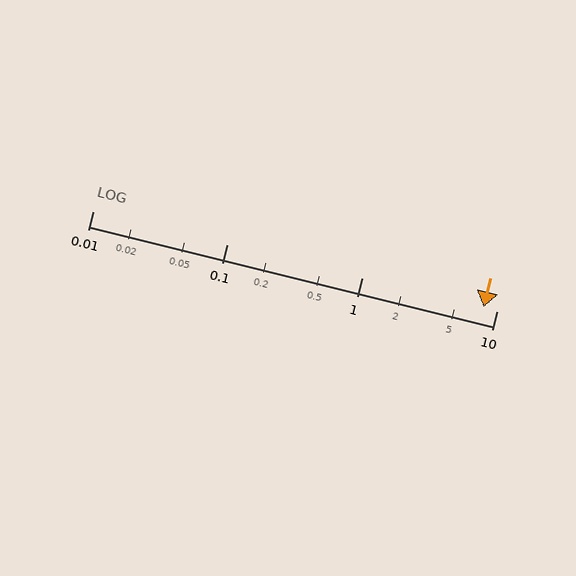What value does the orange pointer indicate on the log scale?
The pointer indicates approximately 8.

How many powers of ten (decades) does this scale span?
The scale spans 3 decades, from 0.01 to 10.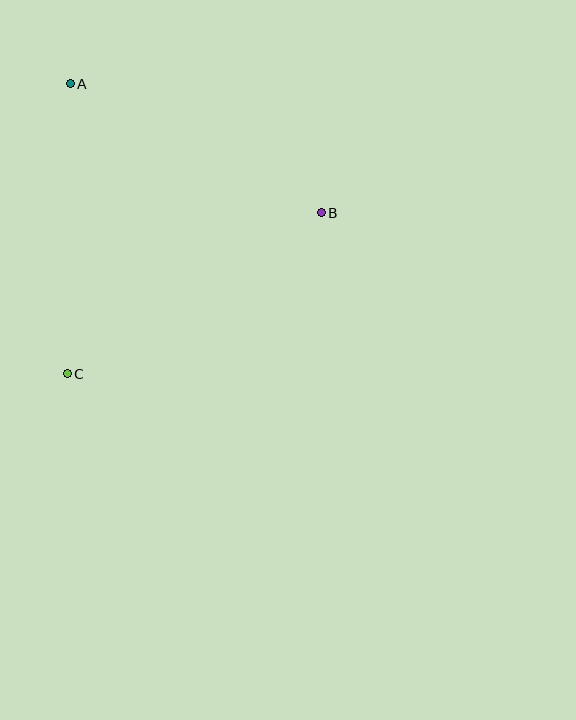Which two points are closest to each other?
Points A and B are closest to each other.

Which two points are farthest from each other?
Points B and C are farthest from each other.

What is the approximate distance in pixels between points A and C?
The distance between A and C is approximately 290 pixels.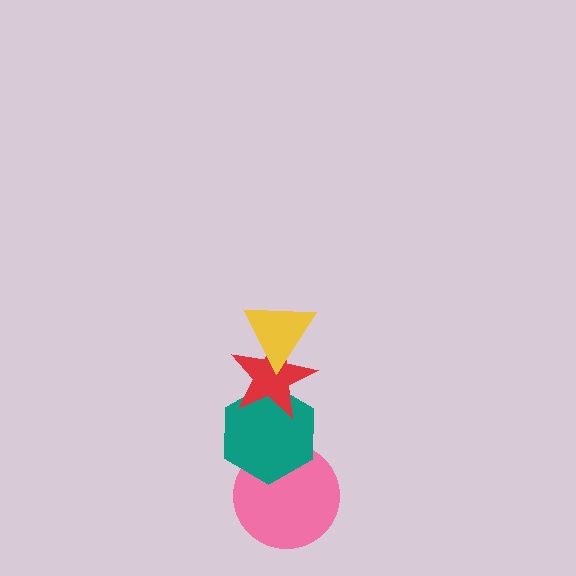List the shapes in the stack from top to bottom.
From top to bottom: the yellow triangle, the red star, the teal hexagon, the pink circle.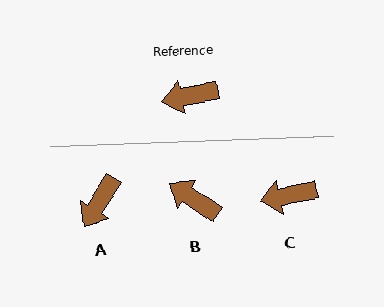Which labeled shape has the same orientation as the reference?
C.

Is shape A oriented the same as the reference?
No, it is off by about 47 degrees.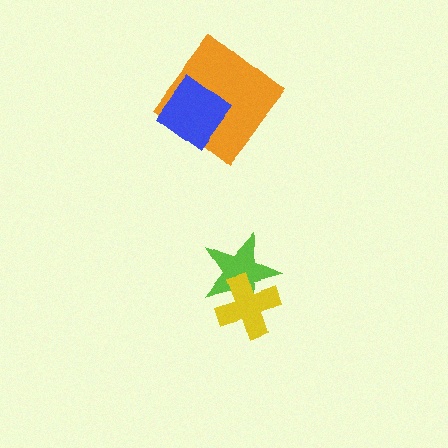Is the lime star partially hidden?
Yes, it is partially covered by another shape.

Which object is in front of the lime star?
The yellow cross is in front of the lime star.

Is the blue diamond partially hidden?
No, no other shape covers it.